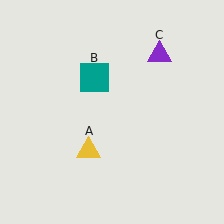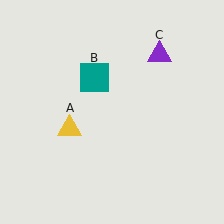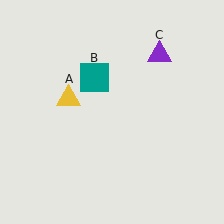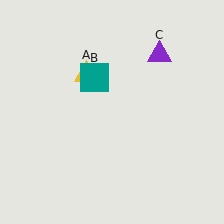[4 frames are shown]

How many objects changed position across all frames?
1 object changed position: yellow triangle (object A).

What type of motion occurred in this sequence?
The yellow triangle (object A) rotated clockwise around the center of the scene.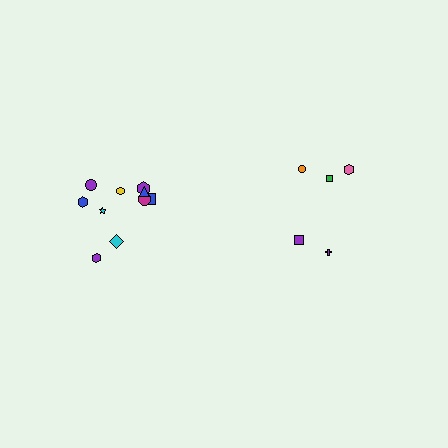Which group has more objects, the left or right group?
The left group.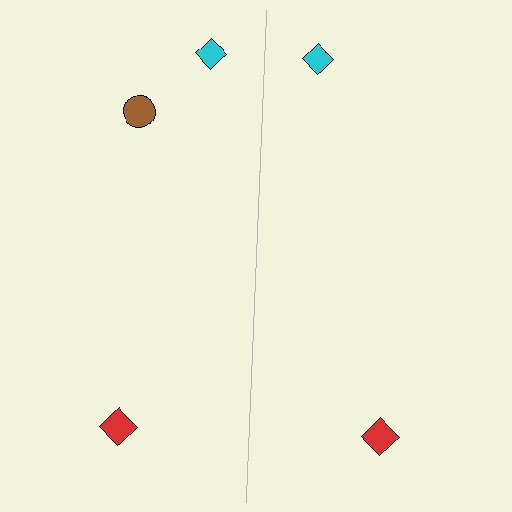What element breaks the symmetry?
A brown circle is missing from the right side.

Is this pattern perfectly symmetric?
No, the pattern is not perfectly symmetric. A brown circle is missing from the right side.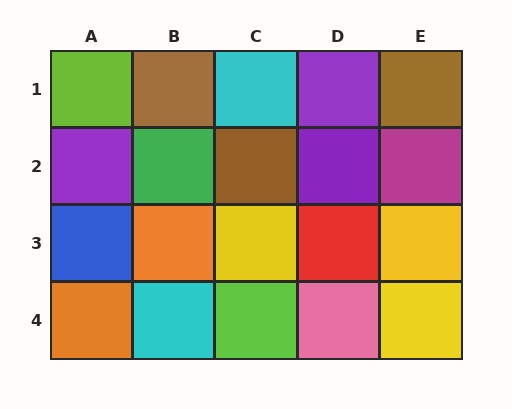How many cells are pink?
1 cell is pink.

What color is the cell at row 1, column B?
Brown.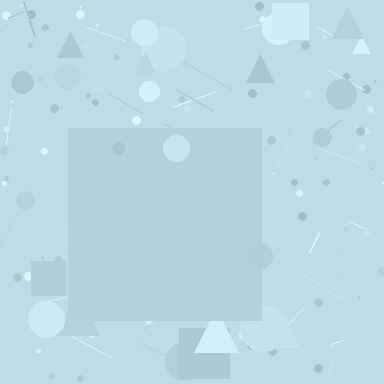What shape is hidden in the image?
A square is hidden in the image.